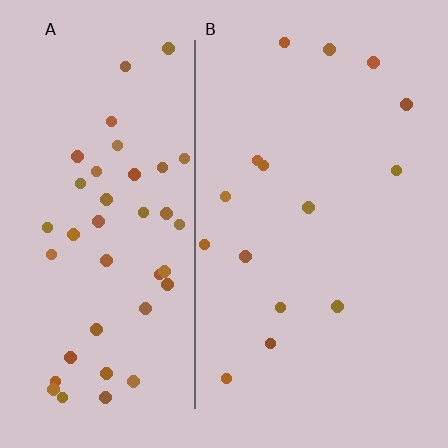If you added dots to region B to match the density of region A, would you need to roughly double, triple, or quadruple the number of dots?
Approximately triple.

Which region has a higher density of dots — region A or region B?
A (the left).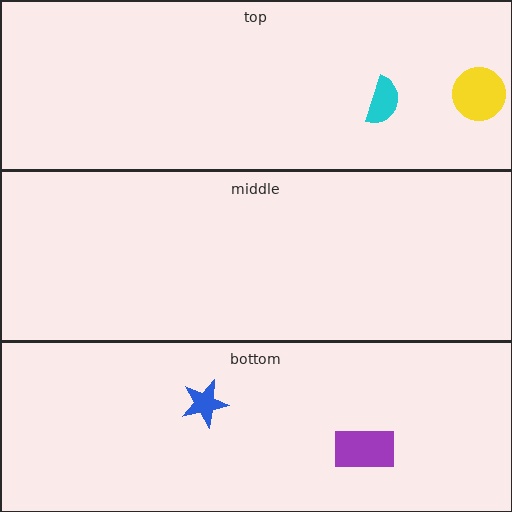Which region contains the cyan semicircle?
The top region.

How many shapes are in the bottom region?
2.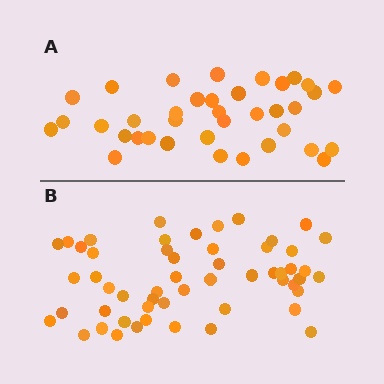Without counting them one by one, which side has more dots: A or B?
Region B (the bottom region) has more dots.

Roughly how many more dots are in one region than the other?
Region B has approximately 15 more dots than region A.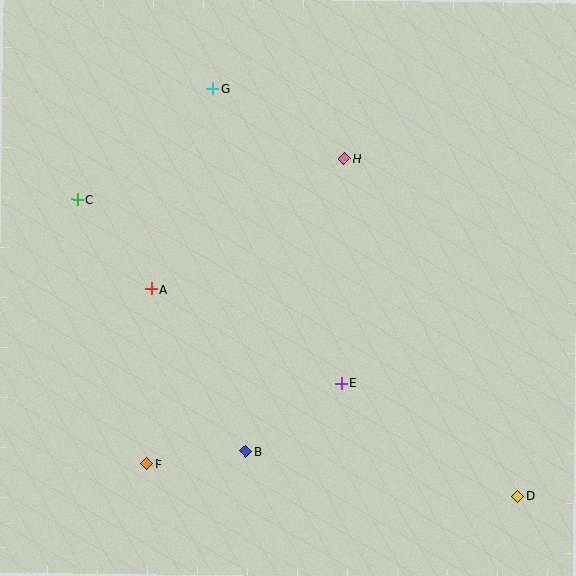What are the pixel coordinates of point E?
Point E is at (341, 383).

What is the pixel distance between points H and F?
The distance between H and F is 364 pixels.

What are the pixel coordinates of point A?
Point A is at (151, 289).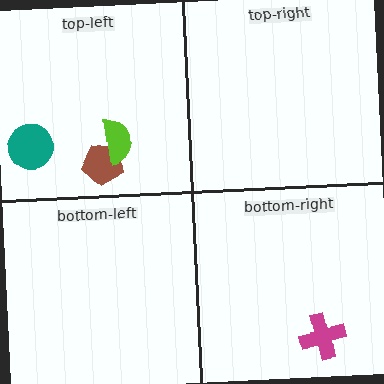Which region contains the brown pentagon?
The top-left region.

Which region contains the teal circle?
The top-left region.